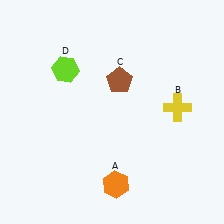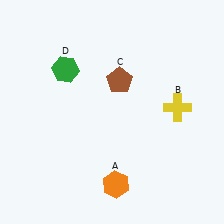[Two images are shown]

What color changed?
The hexagon (D) changed from lime in Image 1 to green in Image 2.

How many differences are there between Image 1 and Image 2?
There is 1 difference between the two images.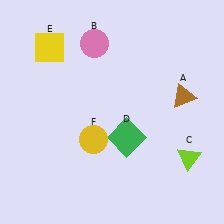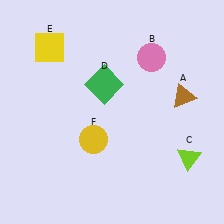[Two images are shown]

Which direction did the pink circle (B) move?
The pink circle (B) moved right.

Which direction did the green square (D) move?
The green square (D) moved up.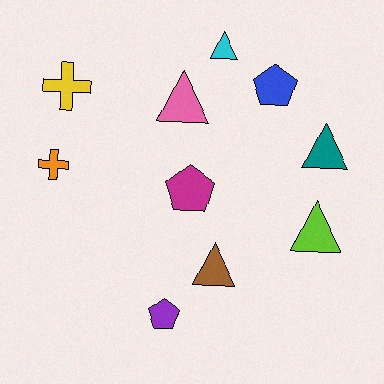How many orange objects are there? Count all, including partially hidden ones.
There is 1 orange object.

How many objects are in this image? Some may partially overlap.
There are 10 objects.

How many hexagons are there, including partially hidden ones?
There are no hexagons.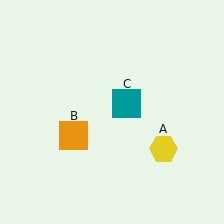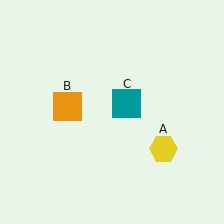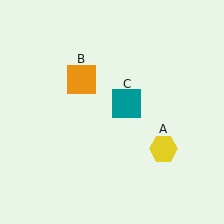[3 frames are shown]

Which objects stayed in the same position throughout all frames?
Yellow hexagon (object A) and teal square (object C) remained stationary.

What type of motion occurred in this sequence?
The orange square (object B) rotated clockwise around the center of the scene.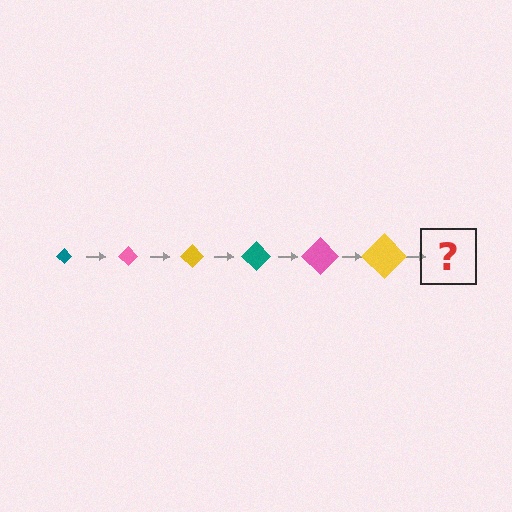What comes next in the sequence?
The next element should be a teal diamond, larger than the previous one.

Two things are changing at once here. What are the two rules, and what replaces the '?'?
The two rules are that the diamond grows larger each step and the color cycles through teal, pink, and yellow. The '?' should be a teal diamond, larger than the previous one.